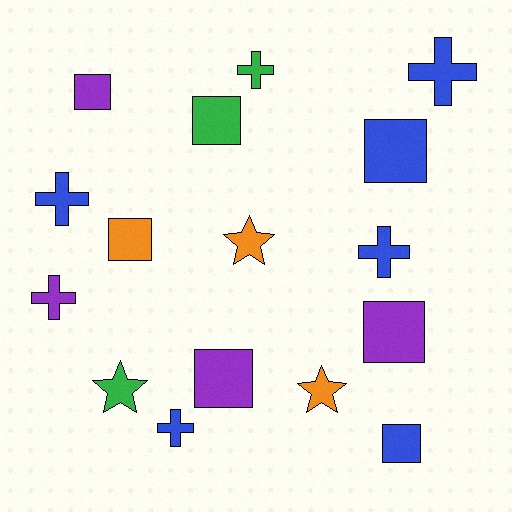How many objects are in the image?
There are 16 objects.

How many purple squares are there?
There are 3 purple squares.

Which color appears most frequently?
Blue, with 6 objects.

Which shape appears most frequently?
Square, with 7 objects.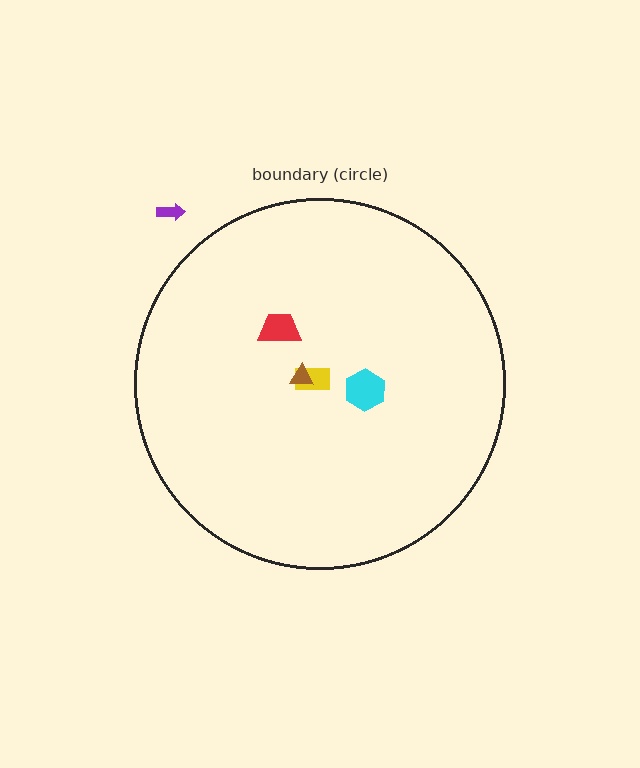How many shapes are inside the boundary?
4 inside, 1 outside.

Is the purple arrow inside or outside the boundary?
Outside.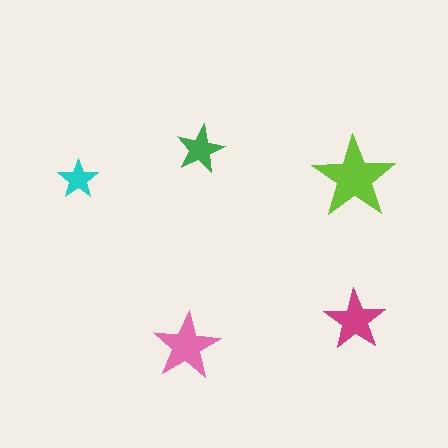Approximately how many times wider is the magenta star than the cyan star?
About 1.5 times wider.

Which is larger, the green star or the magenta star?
The magenta one.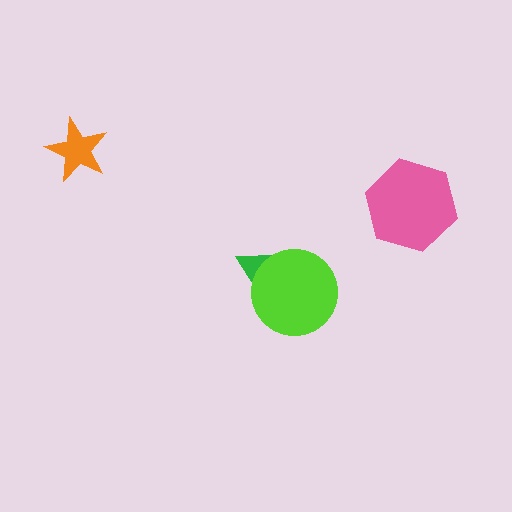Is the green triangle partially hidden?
Yes, it is partially covered by another shape.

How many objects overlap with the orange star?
0 objects overlap with the orange star.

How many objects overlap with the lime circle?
1 object overlaps with the lime circle.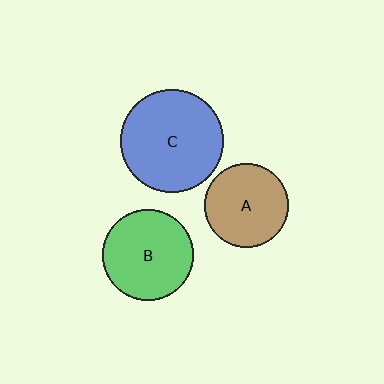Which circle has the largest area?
Circle C (blue).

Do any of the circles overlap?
No, none of the circles overlap.